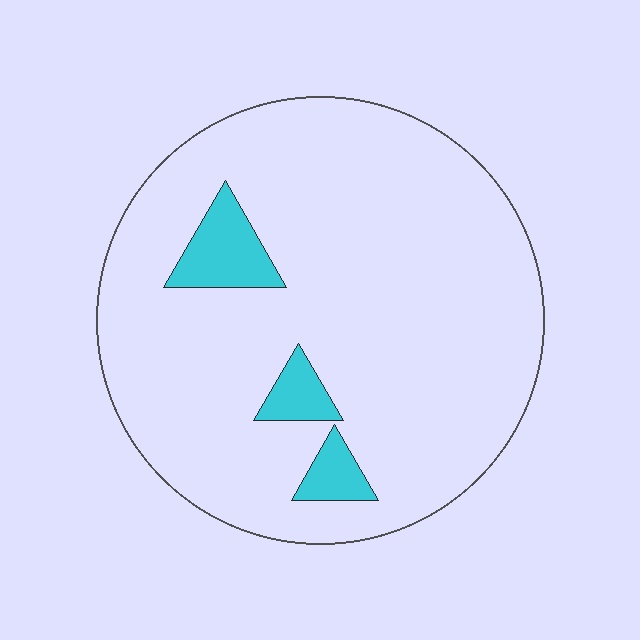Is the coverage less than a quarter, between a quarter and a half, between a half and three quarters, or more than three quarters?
Less than a quarter.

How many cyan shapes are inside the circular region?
3.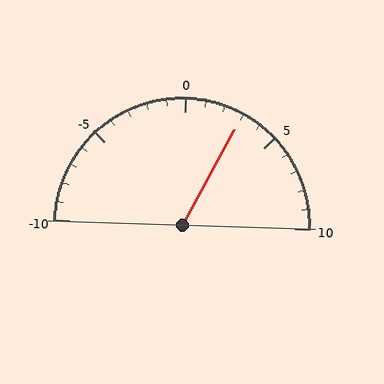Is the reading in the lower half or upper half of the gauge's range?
The reading is in the upper half of the range (-10 to 10).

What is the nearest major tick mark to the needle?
The nearest major tick mark is 5.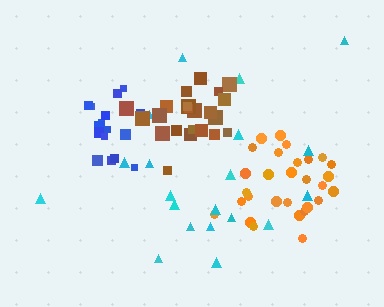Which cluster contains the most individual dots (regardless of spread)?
Orange (29).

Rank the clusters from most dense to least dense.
brown, orange, blue, cyan.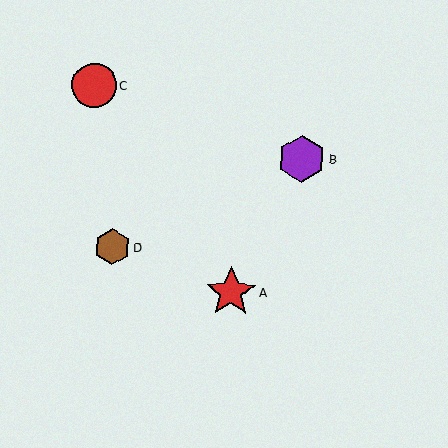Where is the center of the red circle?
The center of the red circle is at (94, 85).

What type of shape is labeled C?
Shape C is a red circle.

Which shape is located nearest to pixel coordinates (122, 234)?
The brown hexagon (labeled D) at (112, 247) is nearest to that location.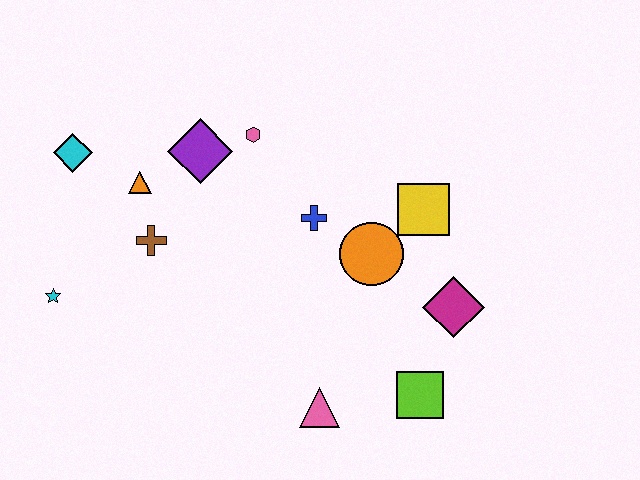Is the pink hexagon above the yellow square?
Yes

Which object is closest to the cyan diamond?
The orange triangle is closest to the cyan diamond.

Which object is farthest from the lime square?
The cyan diamond is farthest from the lime square.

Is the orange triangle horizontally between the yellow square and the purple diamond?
No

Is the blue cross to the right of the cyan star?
Yes